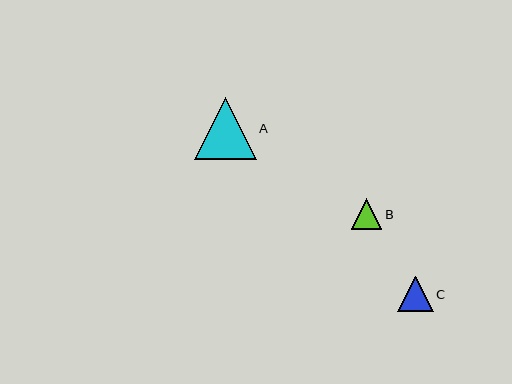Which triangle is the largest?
Triangle A is the largest with a size of approximately 62 pixels.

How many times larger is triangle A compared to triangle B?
Triangle A is approximately 2.0 times the size of triangle B.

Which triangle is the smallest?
Triangle B is the smallest with a size of approximately 31 pixels.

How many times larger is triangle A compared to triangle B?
Triangle A is approximately 2.0 times the size of triangle B.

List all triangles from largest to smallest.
From largest to smallest: A, C, B.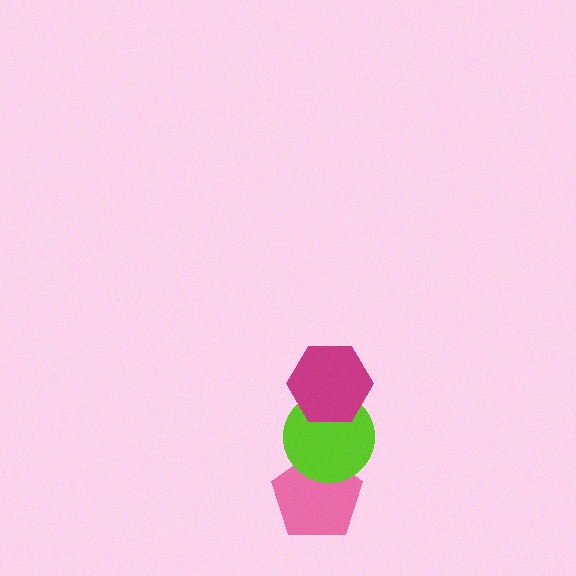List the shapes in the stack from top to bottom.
From top to bottom: the magenta hexagon, the lime circle, the pink pentagon.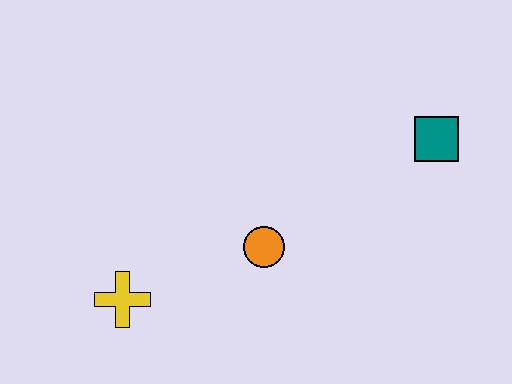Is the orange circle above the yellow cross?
Yes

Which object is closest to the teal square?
The orange circle is closest to the teal square.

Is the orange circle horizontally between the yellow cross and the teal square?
Yes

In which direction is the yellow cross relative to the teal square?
The yellow cross is to the left of the teal square.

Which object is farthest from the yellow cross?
The teal square is farthest from the yellow cross.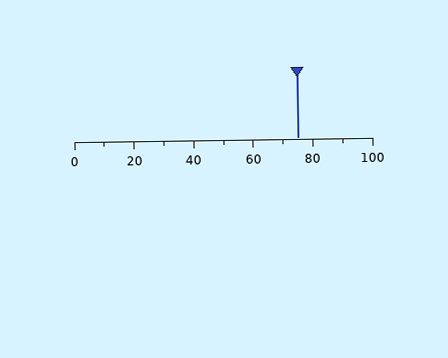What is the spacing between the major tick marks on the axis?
The major ticks are spaced 20 apart.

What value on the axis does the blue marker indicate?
The marker indicates approximately 75.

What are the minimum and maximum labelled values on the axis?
The axis runs from 0 to 100.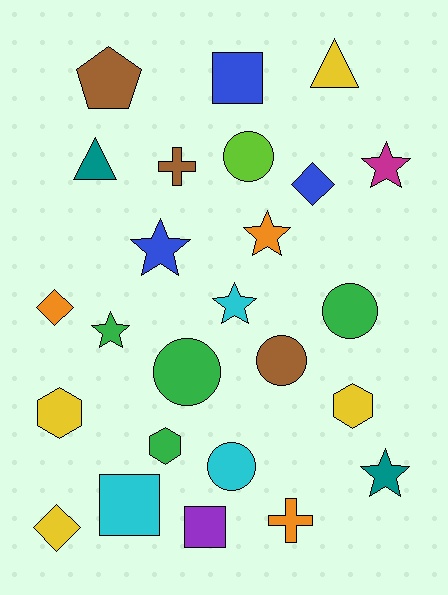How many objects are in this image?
There are 25 objects.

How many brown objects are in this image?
There are 3 brown objects.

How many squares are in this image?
There are 3 squares.